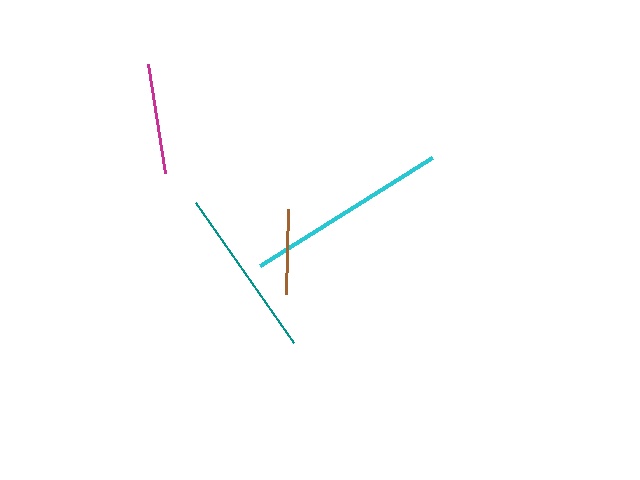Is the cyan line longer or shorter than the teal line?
The cyan line is longer than the teal line.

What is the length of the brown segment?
The brown segment is approximately 84 pixels long.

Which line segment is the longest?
The cyan line is the longest at approximately 203 pixels.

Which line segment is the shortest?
The brown line is the shortest at approximately 84 pixels.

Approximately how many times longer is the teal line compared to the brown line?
The teal line is approximately 2.0 times the length of the brown line.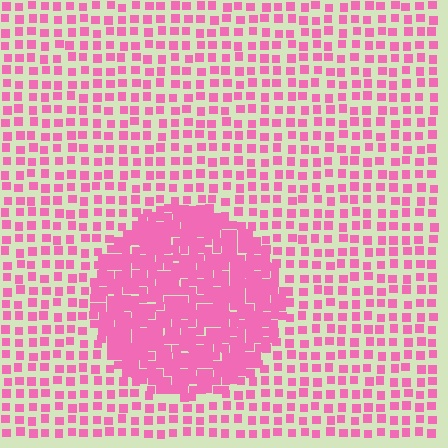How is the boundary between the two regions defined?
The boundary is defined by a change in element density (approximately 2.5x ratio). All elements are the same color, size, and shape.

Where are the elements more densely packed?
The elements are more densely packed inside the circle boundary.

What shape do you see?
I see a circle.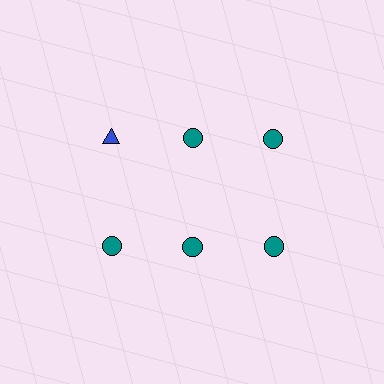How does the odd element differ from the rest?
It differs in both color (blue instead of teal) and shape (triangle instead of circle).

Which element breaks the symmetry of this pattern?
The blue triangle in the top row, leftmost column breaks the symmetry. All other shapes are teal circles.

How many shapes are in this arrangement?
There are 6 shapes arranged in a grid pattern.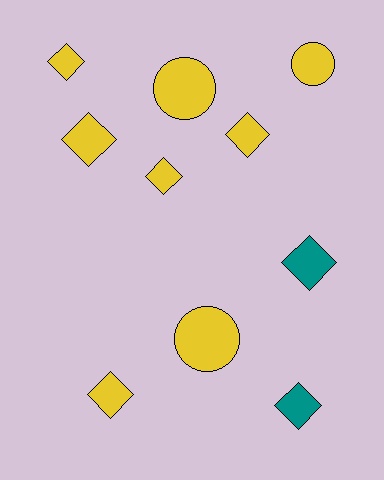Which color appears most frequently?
Yellow, with 8 objects.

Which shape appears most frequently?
Diamond, with 7 objects.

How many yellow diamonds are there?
There are 5 yellow diamonds.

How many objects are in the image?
There are 10 objects.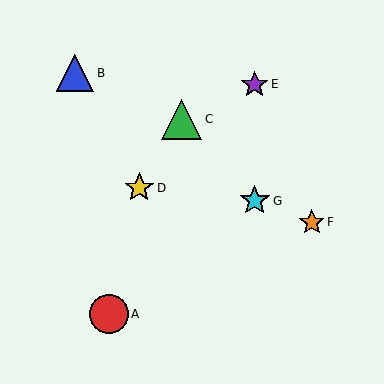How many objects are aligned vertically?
2 objects (E, G) are aligned vertically.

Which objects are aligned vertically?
Objects E, G are aligned vertically.